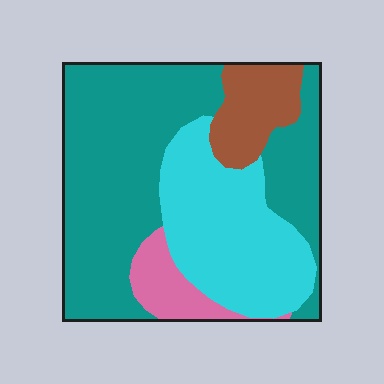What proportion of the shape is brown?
Brown covers about 10% of the shape.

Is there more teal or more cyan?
Teal.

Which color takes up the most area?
Teal, at roughly 55%.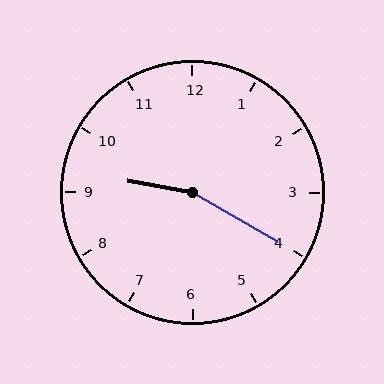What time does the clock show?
9:20.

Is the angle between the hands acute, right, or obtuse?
It is obtuse.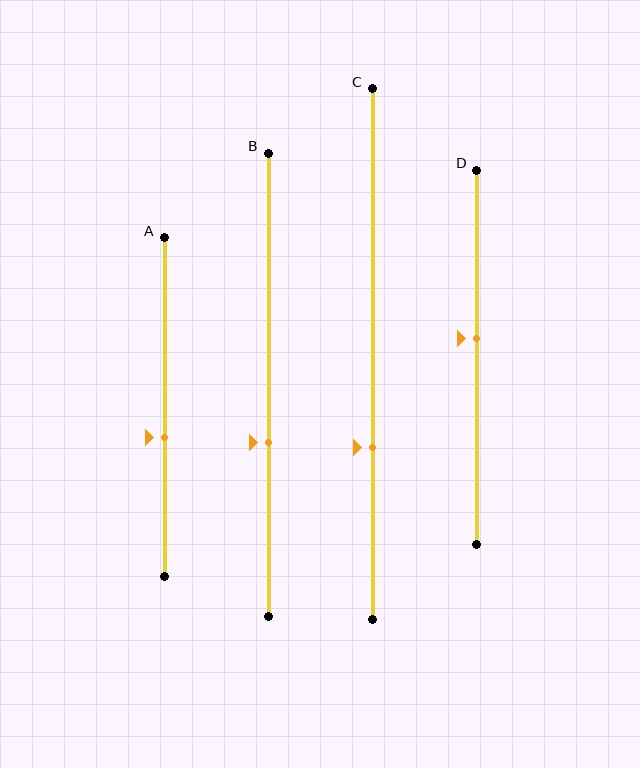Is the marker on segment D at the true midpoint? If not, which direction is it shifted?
No, the marker on segment D is shifted upward by about 5% of the segment length.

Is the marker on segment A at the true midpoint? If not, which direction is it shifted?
No, the marker on segment A is shifted downward by about 9% of the segment length.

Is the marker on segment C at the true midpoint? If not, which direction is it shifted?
No, the marker on segment C is shifted downward by about 18% of the segment length.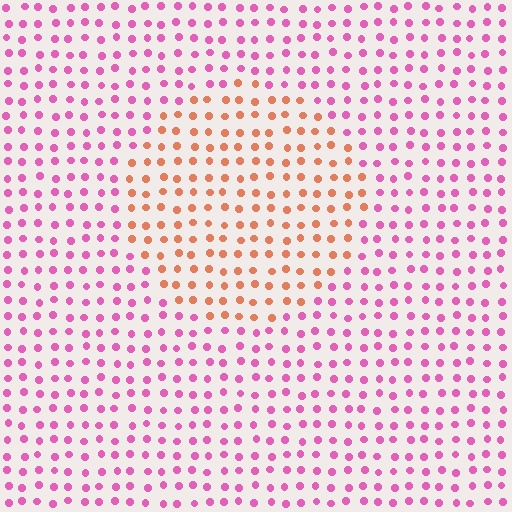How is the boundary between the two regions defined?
The boundary is defined purely by a slight shift in hue (about 55 degrees). Spacing, size, and orientation are identical on both sides.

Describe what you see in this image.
The image is filled with small pink elements in a uniform arrangement. A circle-shaped region is visible where the elements are tinted to a slightly different hue, forming a subtle color boundary.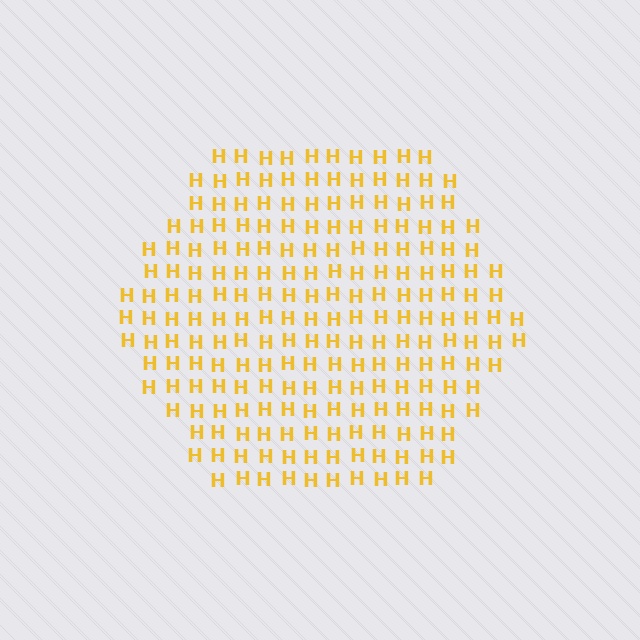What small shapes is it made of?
It is made of small letter H's.